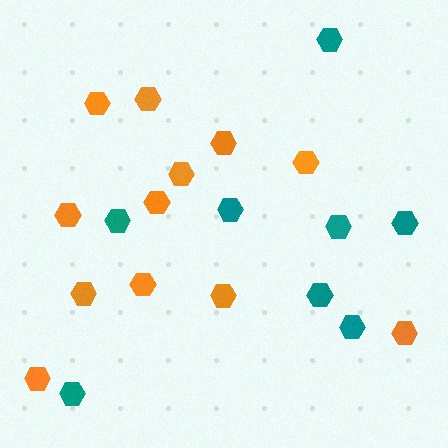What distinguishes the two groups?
There are 2 groups: one group of orange hexagons (12) and one group of teal hexagons (8).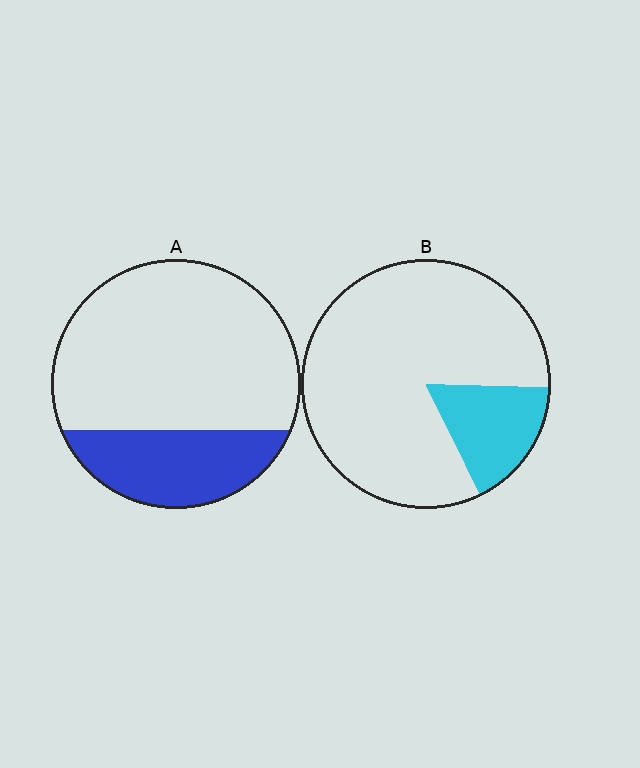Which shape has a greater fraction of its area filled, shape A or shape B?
Shape A.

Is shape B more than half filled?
No.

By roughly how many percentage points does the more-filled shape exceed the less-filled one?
By roughly 10 percentage points (A over B).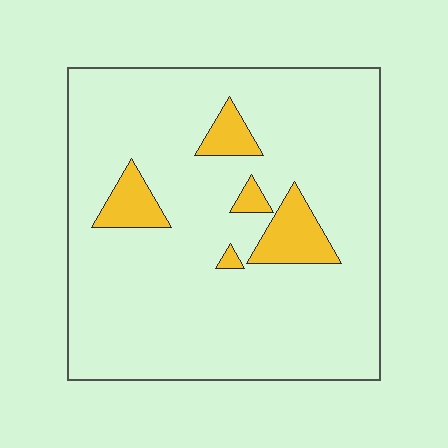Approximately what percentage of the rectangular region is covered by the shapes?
Approximately 10%.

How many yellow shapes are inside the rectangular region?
5.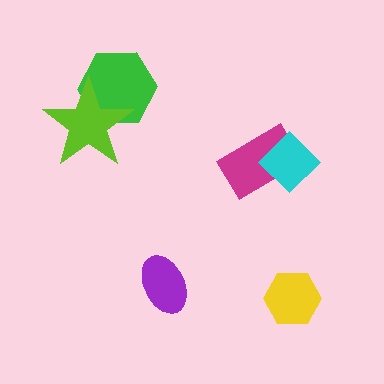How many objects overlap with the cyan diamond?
1 object overlaps with the cyan diamond.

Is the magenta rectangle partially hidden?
Yes, it is partially covered by another shape.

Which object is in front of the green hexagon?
The lime star is in front of the green hexagon.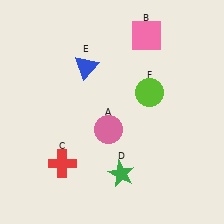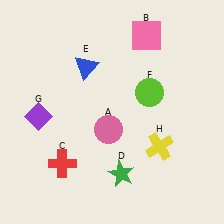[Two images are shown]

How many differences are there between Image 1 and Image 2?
There are 2 differences between the two images.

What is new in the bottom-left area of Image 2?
A purple diamond (G) was added in the bottom-left area of Image 2.